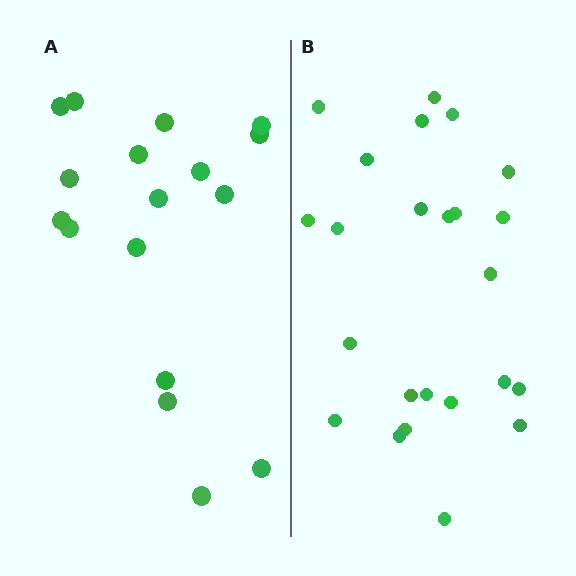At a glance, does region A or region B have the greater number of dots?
Region B (the right region) has more dots.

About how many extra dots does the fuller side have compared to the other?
Region B has roughly 8 or so more dots than region A.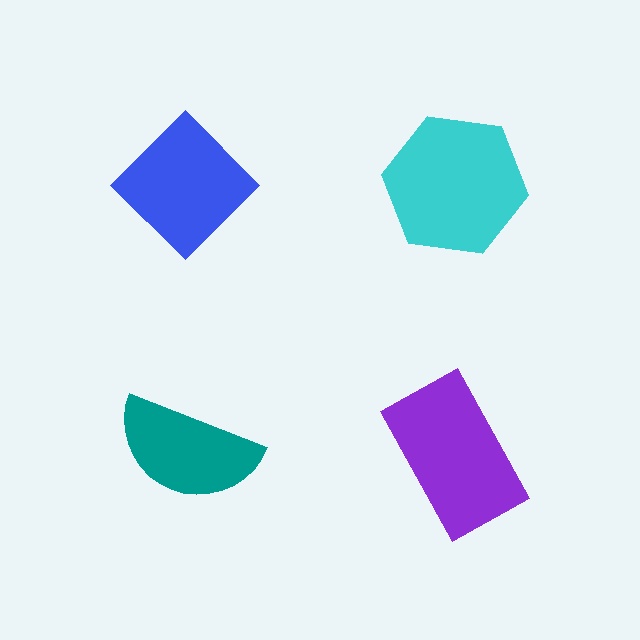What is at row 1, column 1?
A blue diamond.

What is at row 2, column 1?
A teal semicircle.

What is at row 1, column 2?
A cyan hexagon.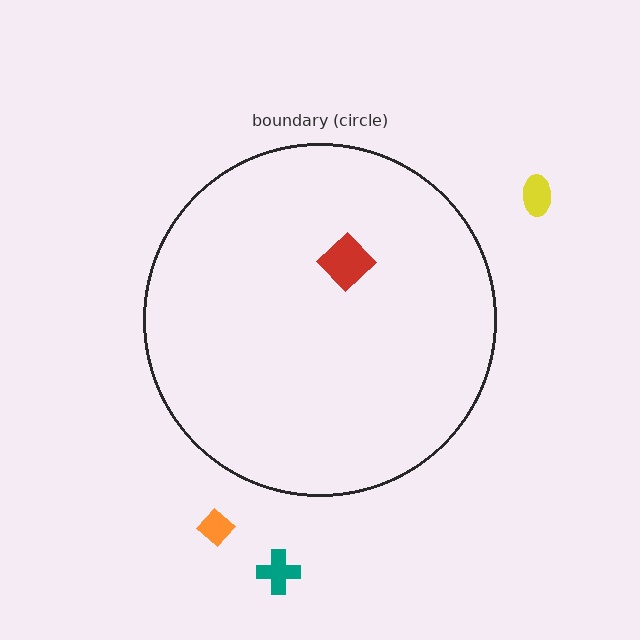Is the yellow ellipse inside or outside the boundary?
Outside.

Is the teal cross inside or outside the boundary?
Outside.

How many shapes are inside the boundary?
1 inside, 3 outside.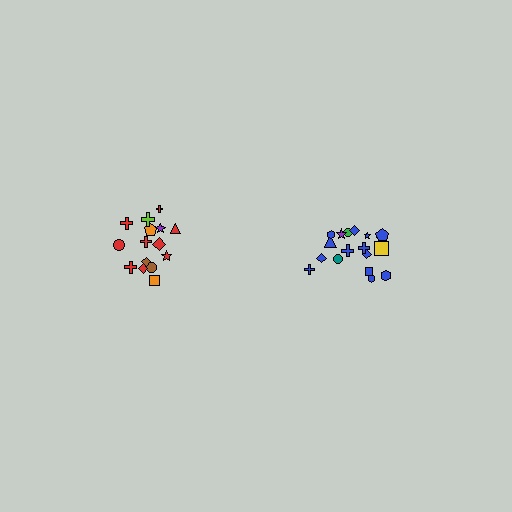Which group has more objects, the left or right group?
The right group.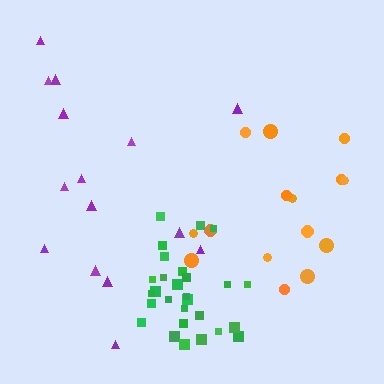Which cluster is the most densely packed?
Green.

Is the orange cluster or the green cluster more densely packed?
Green.